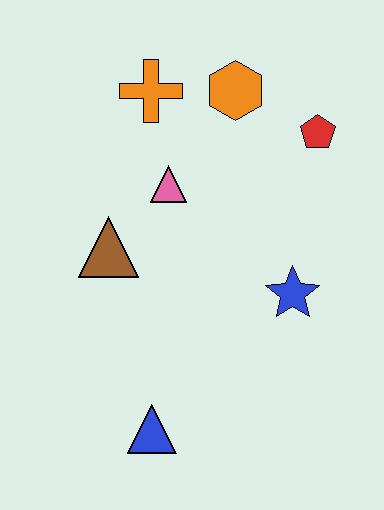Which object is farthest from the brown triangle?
The red pentagon is farthest from the brown triangle.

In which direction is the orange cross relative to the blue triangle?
The orange cross is above the blue triangle.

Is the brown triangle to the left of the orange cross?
Yes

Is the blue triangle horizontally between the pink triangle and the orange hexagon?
No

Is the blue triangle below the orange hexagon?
Yes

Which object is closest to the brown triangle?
The pink triangle is closest to the brown triangle.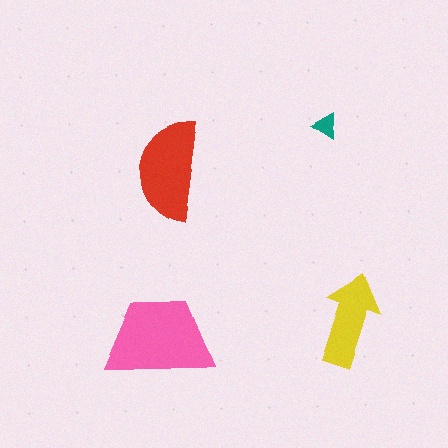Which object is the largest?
The pink trapezoid.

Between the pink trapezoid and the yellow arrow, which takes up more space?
The pink trapezoid.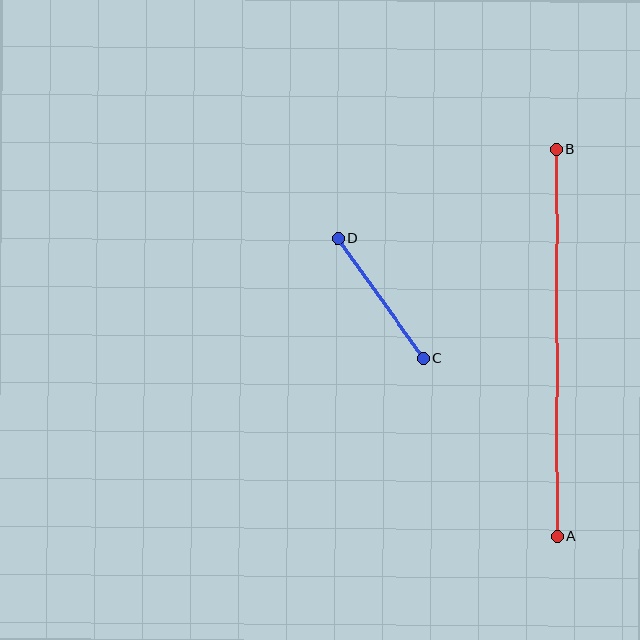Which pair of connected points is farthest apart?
Points A and B are farthest apart.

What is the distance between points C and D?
The distance is approximately 147 pixels.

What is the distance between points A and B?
The distance is approximately 387 pixels.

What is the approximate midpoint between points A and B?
The midpoint is at approximately (557, 342) pixels.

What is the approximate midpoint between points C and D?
The midpoint is at approximately (380, 298) pixels.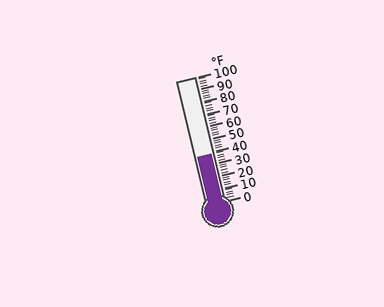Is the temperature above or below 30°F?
The temperature is above 30°F.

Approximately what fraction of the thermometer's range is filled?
The thermometer is filled to approximately 40% of its range.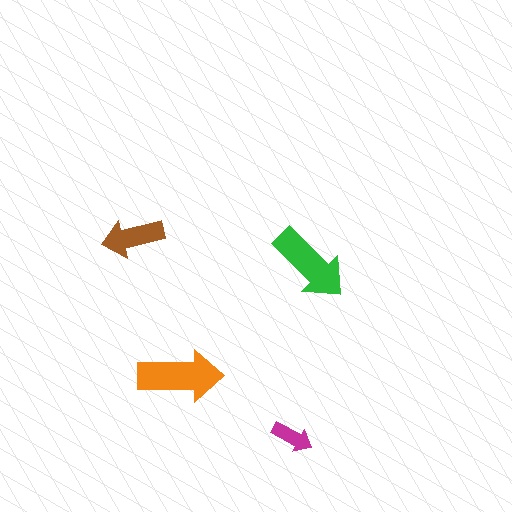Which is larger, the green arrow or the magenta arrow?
The green one.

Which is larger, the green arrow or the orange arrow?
The orange one.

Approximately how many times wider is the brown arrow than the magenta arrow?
About 1.5 times wider.